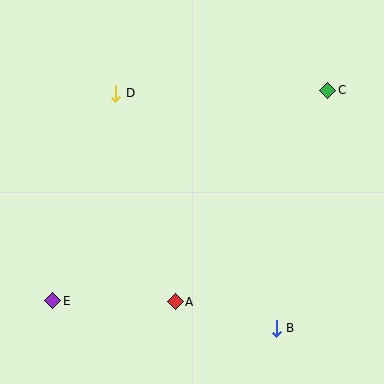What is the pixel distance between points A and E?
The distance between A and E is 123 pixels.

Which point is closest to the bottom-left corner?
Point E is closest to the bottom-left corner.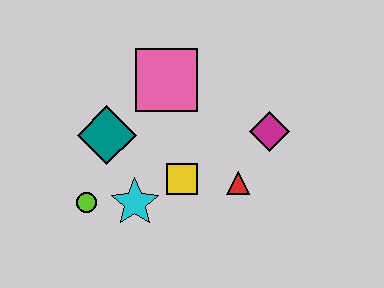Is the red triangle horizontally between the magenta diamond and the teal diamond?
Yes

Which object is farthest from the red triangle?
The lime circle is farthest from the red triangle.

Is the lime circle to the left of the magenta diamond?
Yes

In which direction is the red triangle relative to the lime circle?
The red triangle is to the right of the lime circle.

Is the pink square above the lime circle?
Yes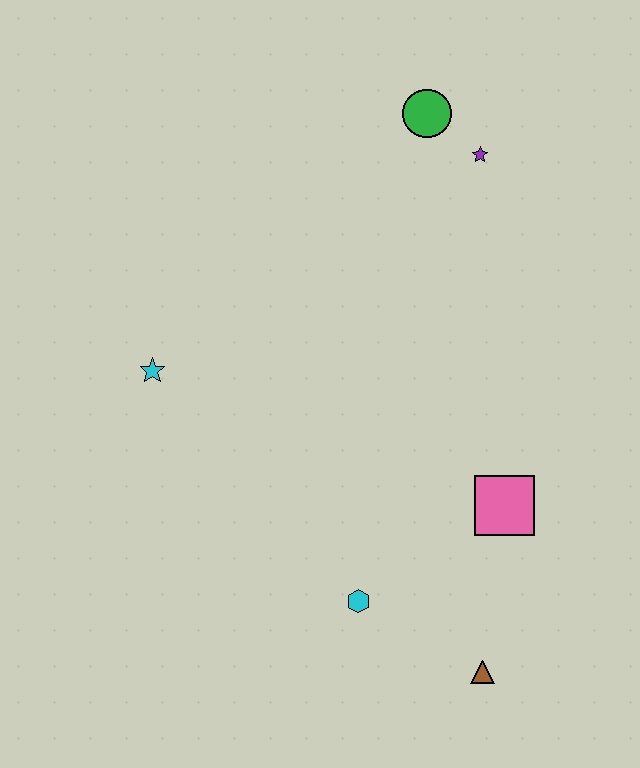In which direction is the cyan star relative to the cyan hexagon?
The cyan star is above the cyan hexagon.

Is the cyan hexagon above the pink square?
No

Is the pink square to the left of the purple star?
No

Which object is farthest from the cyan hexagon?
The green circle is farthest from the cyan hexagon.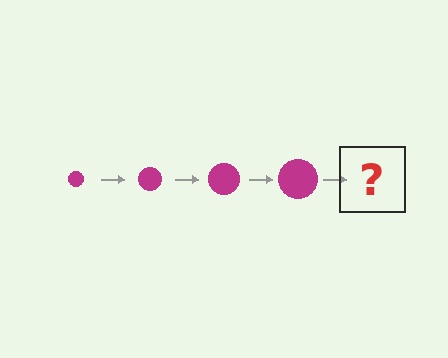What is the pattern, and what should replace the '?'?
The pattern is that the circle gets progressively larger each step. The '?' should be a magenta circle, larger than the previous one.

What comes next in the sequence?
The next element should be a magenta circle, larger than the previous one.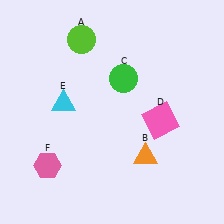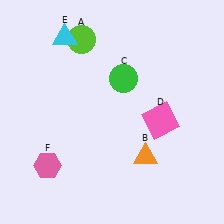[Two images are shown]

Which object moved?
The cyan triangle (E) moved up.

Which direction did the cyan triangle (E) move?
The cyan triangle (E) moved up.